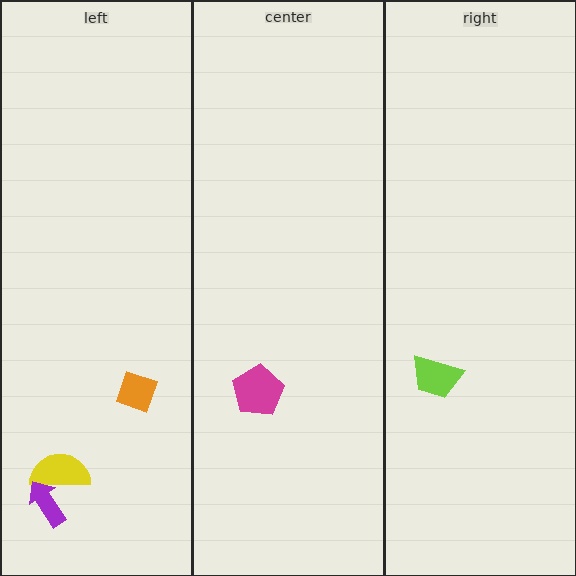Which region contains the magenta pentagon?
The center region.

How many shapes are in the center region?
1.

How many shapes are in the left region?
3.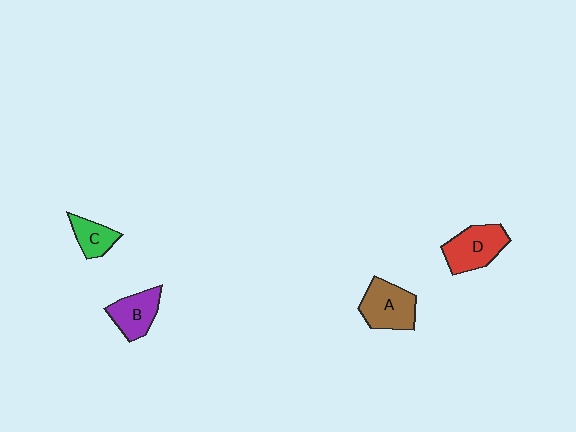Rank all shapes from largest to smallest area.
From largest to smallest: A (brown), D (red), B (purple), C (green).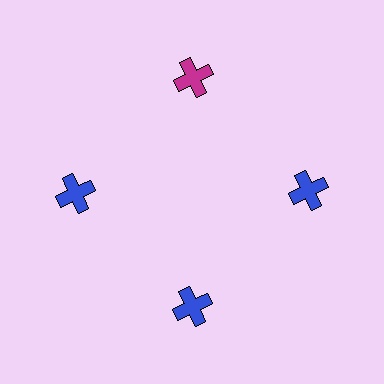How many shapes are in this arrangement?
There are 4 shapes arranged in a ring pattern.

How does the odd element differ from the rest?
It has a different color: magenta instead of blue.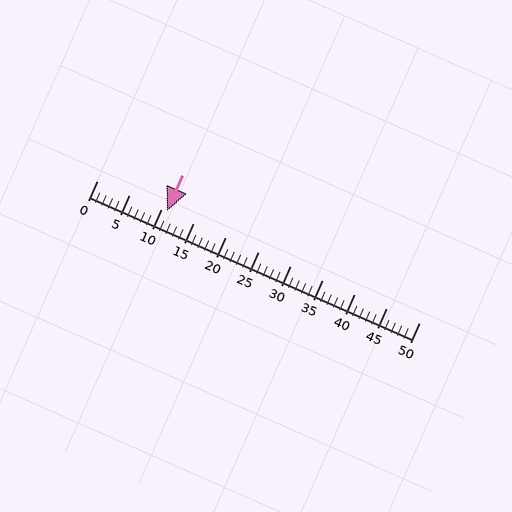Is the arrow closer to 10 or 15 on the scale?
The arrow is closer to 10.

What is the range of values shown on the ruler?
The ruler shows values from 0 to 50.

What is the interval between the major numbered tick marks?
The major tick marks are spaced 5 units apart.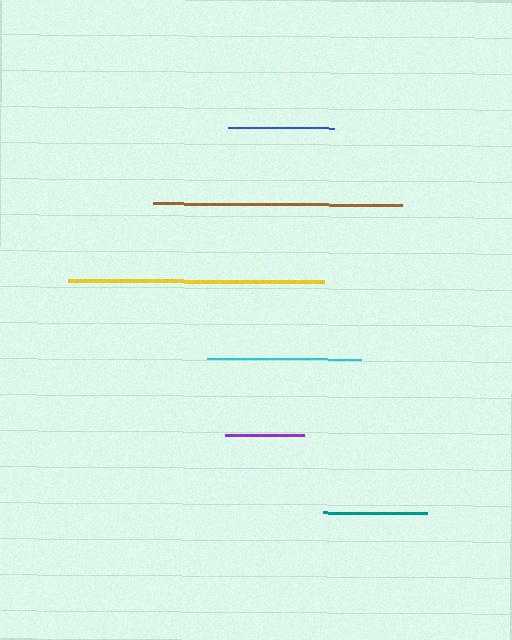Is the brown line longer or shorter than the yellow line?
The yellow line is longer than the brown line.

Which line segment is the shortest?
The purple line is the shortest at approximately 79 pixels.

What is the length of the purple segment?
The purple segment is approximately 79 pixels long.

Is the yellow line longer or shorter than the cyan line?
The yellow line is longer than the cyan line.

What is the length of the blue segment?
The blue segment is approximately 106 pixels long.